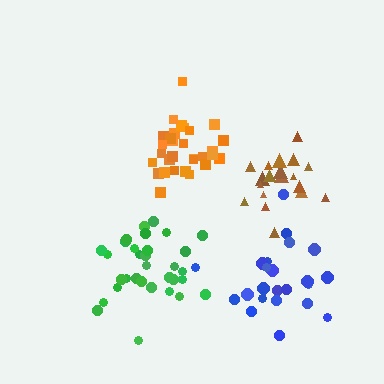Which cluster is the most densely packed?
Orange.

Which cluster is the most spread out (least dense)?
Blue.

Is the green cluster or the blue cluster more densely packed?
Green.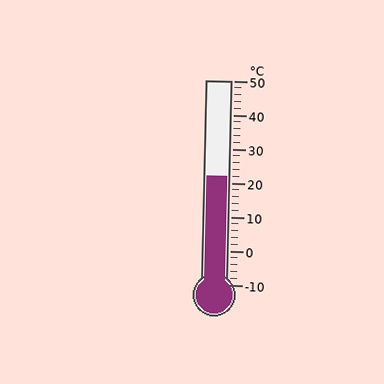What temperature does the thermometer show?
The thermometer shows approximately 22°C.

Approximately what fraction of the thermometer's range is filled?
The thermometer is filled to approximately 55% of its range.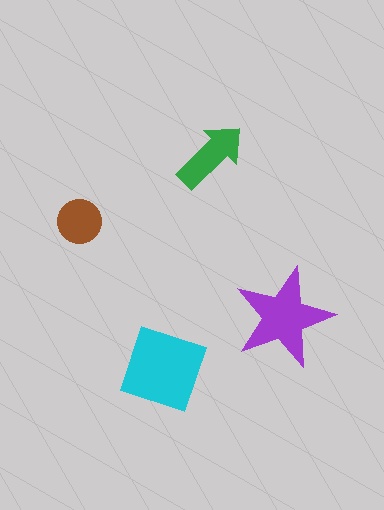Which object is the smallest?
The brown circle.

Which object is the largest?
The cyan square.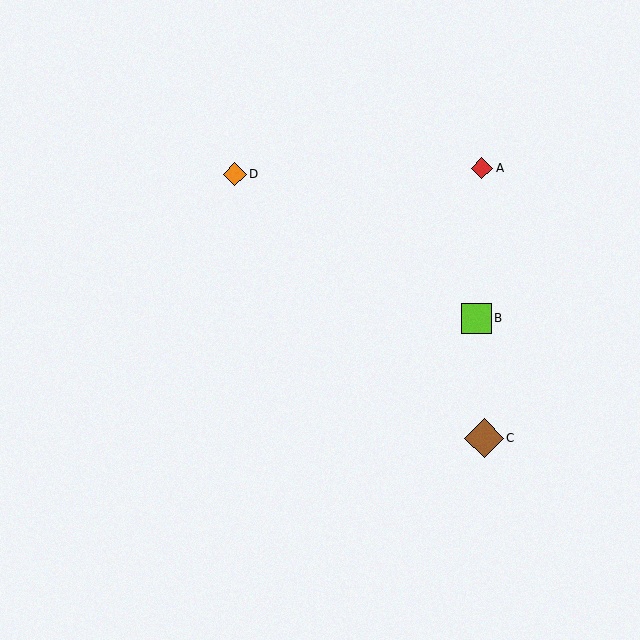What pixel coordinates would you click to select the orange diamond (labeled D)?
Click at (235, 174) to select the orange diamond D.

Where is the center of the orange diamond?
The center of the orange diamond is at (235, 174).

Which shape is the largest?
The brown diamond (labeled C) is the largest.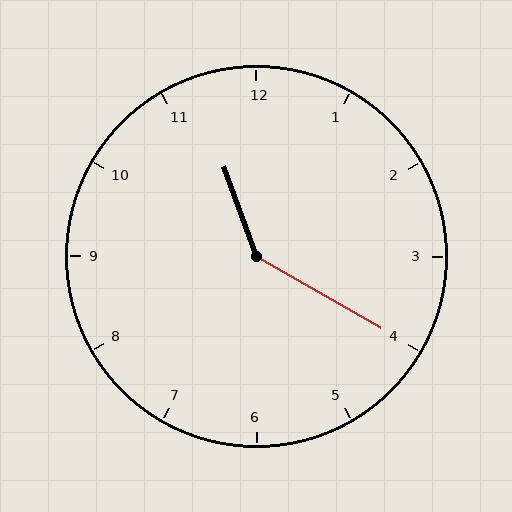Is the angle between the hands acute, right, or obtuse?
It is obtuse.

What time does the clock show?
11:20.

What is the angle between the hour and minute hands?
Approximately 140 degrees.